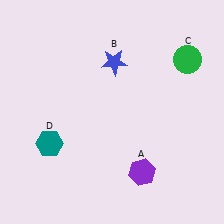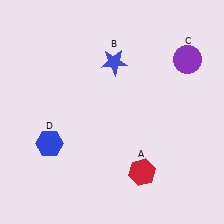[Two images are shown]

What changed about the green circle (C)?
In Image 1, C is green. In Image 2, it changed to purple.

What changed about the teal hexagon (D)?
In Image 1, D is teal. In Image 2, it changed to blue.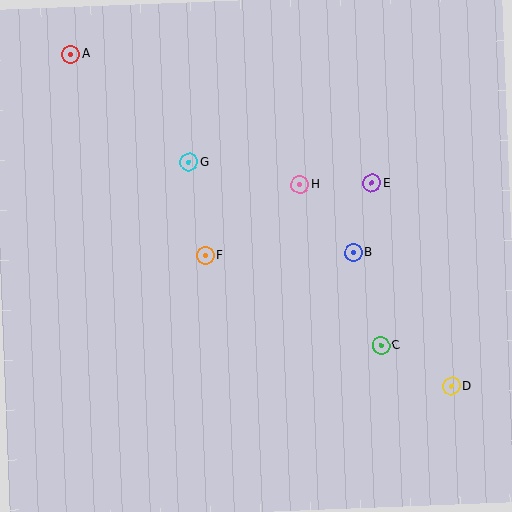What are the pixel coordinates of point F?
Point F is at (205, 256).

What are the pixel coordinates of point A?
Point A is at (71, 54).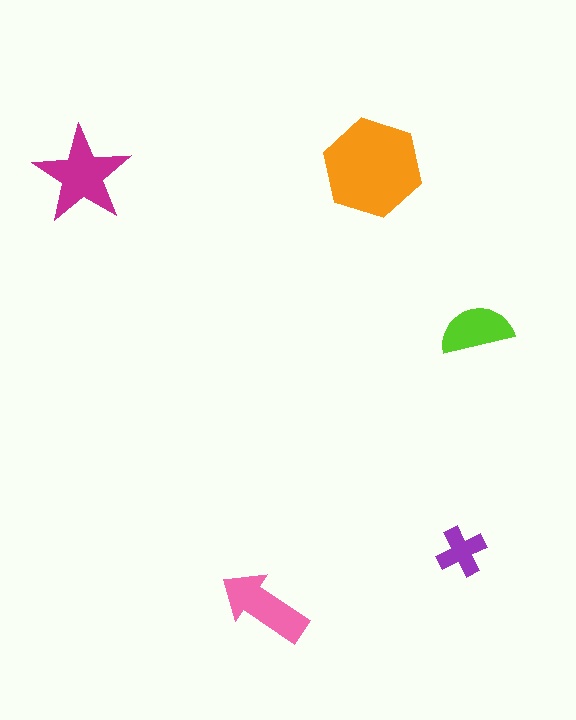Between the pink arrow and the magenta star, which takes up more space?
The magenta star.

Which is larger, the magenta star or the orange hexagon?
The orange hexagon.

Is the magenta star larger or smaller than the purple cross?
Larger.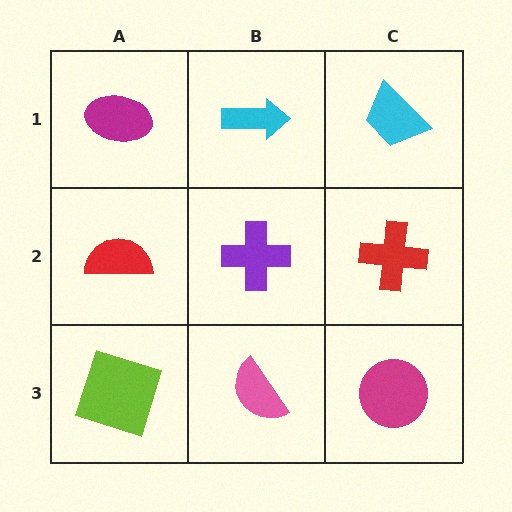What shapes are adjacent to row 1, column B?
A purple cross (row 2, column B), a magenta ellipse (row 1, column A), a cyan trapezoid (row 1, column C).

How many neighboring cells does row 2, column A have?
3.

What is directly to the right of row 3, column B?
A magenta circle.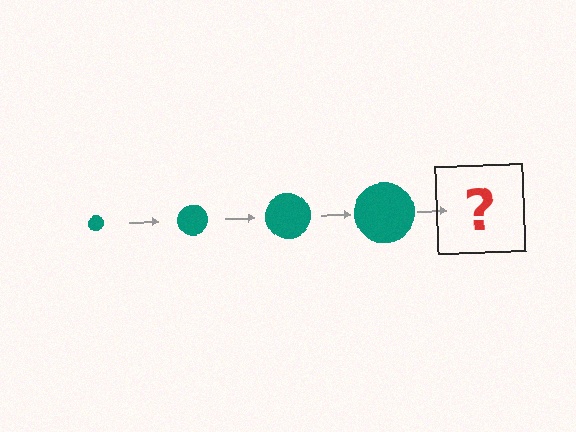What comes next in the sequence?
The next element should be a teal circle, larger than the previous one.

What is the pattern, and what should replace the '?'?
The pattern is that the circle gets progressively larger each step. The '?' should be a teal circle, larger than the previous one.